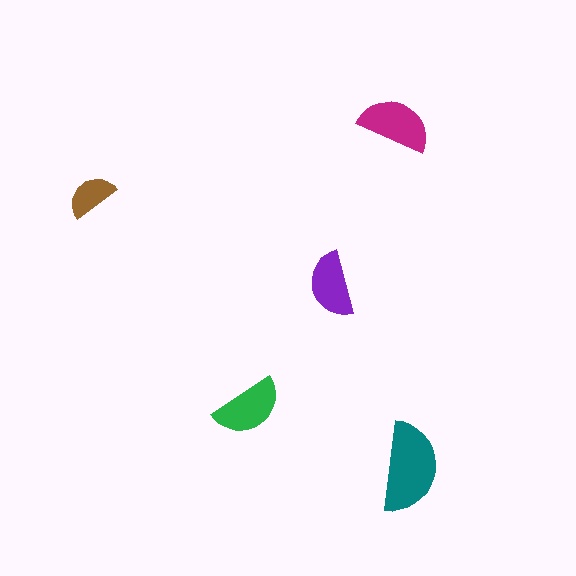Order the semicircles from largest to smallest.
the teal one, the magenta one, the green one, the purple one, the brown one.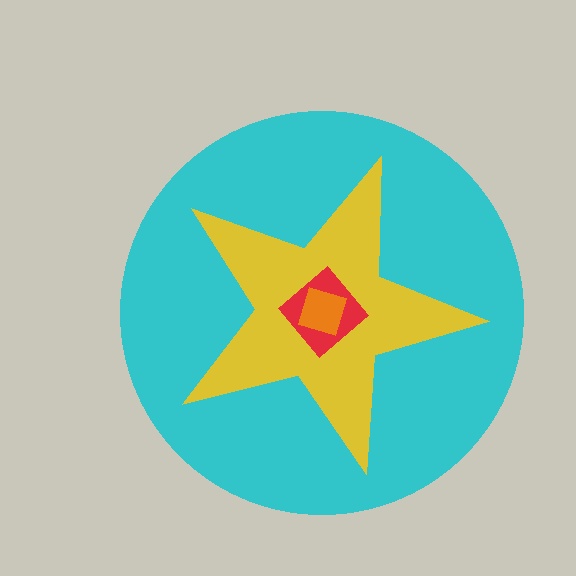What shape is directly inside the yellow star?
The red diamond.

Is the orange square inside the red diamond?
Yes.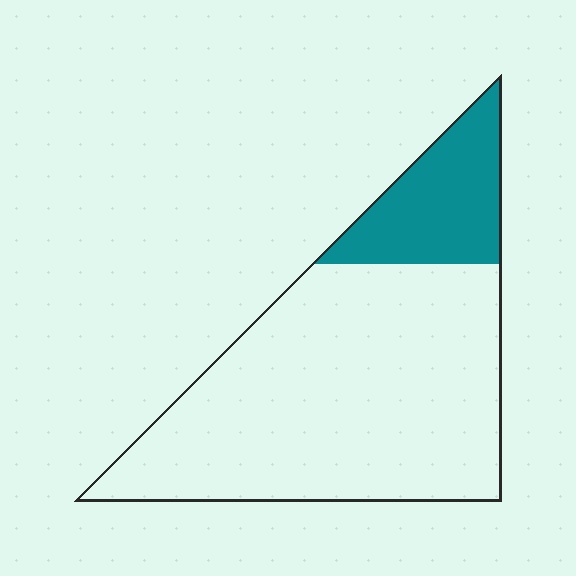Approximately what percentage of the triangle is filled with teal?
Approximately 20%.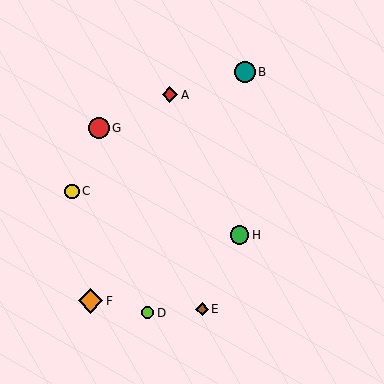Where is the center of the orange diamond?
The center of the orange diamond is at (90, 301).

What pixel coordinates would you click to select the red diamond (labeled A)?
Click at (170, 95) to select the red diamond A.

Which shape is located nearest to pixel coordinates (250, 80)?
The teal circle (labeled B) at (245, 72) is nearest to that location.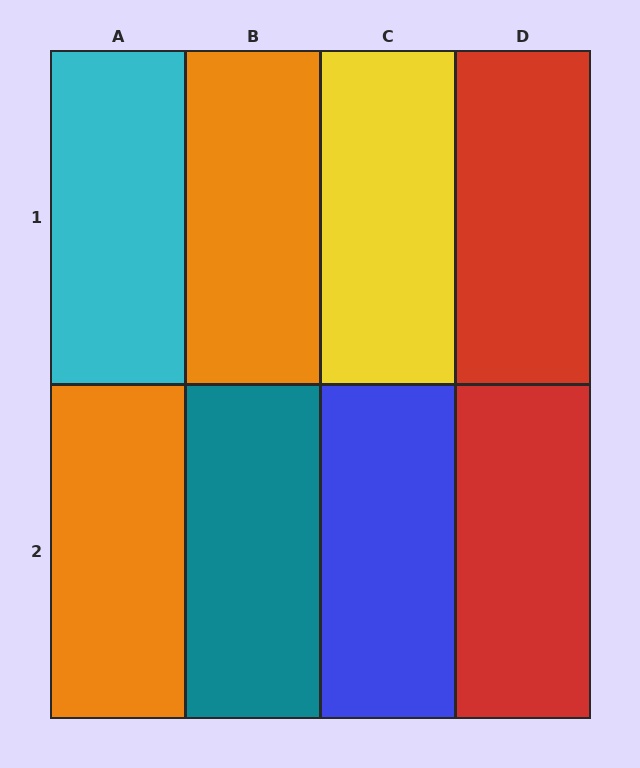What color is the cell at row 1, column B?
Orange.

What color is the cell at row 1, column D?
Red.